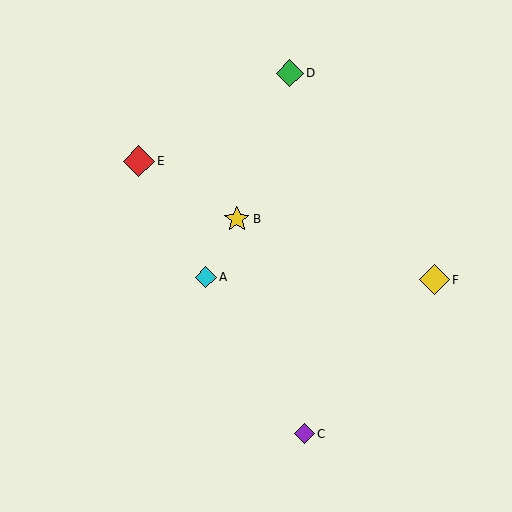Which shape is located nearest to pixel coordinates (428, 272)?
The yellow diamond (labeled F) at (434, 280) is nearest to that location.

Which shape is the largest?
The red diamond (labeled E) is the largest.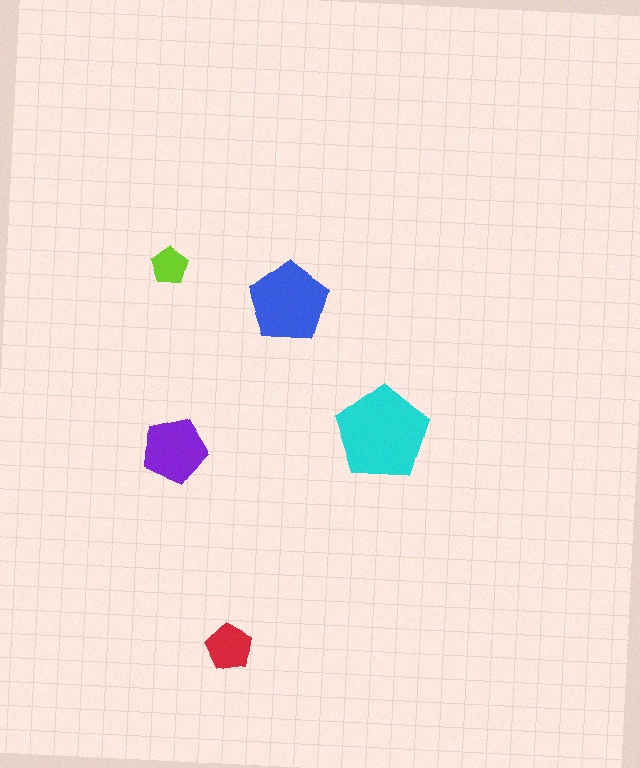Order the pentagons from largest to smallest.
the cyan one, the blue one, the purple one, the red one, the lime one.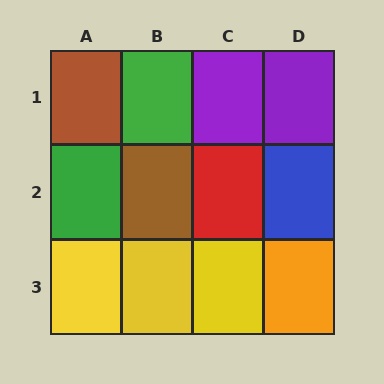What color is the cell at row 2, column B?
Brown.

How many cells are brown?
2 cells are brown.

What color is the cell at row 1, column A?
Brown.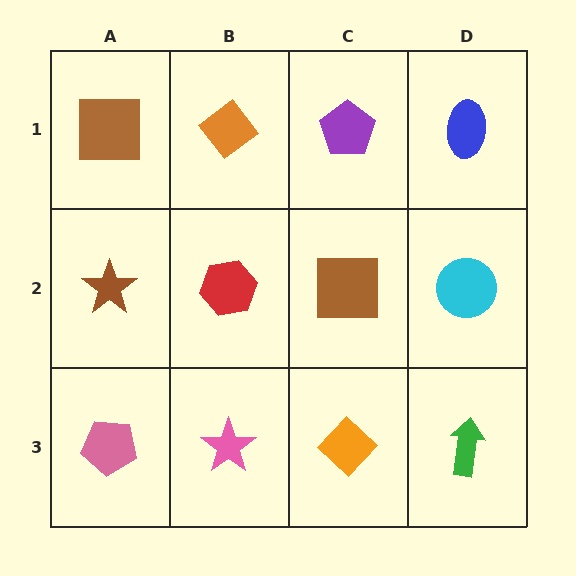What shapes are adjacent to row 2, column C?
A purple pentagon (row 1, column C), an orange diamond (row 3, column C), a red hexagon (row 2, column B), a cyan circle (row 2, column D).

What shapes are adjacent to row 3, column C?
A brown square (row 2, column C), a pink star (row 3, column B), a green arrow (row 3, column D).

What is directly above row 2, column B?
An orange diamond.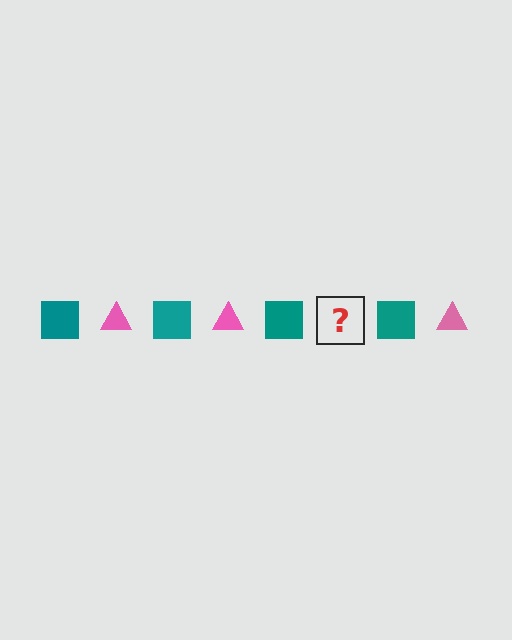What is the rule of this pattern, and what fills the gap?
The rule is that the pattern alternates between teal square and pink triangle. The gap should be filled with a pink triangle.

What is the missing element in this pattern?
The missing element is a pink triangle.